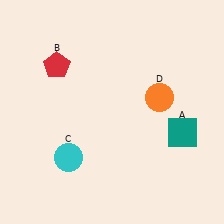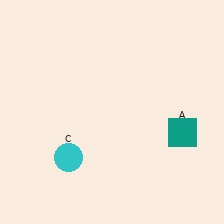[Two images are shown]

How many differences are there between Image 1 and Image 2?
There are 2 differences between the two images.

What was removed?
The orange circle (D), the red pentagon (B) were removed in Image 2.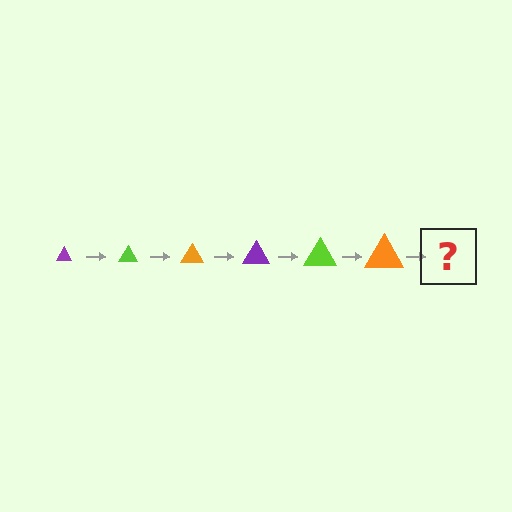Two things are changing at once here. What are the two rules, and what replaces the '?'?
The two rules are that the triangle grows larger each step and the color cycles through purple, lime, and orange. The '?' should be a purple triangle, larger than the previous one.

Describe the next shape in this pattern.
It should be a purple triangle, larger than the previous one.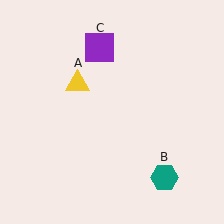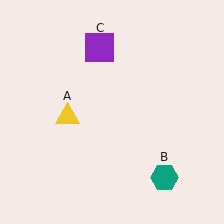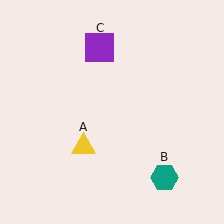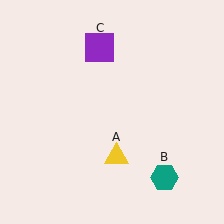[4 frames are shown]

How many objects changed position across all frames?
1 object changed position: yellow triangle (object A).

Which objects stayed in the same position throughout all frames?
Teal hexagon (object B) and purple square (object C) remained stationary.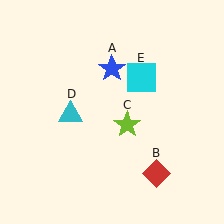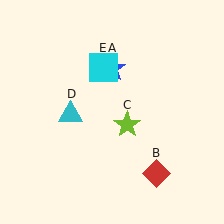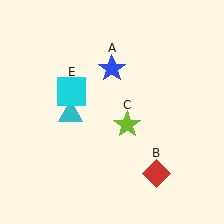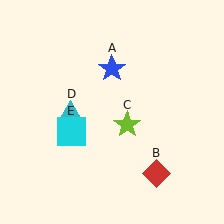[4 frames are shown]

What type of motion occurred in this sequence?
The cyan square (object E) rotated counterclockwise around the center of the scene.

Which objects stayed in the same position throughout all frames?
Blue star (object A) and red diamond (object B) and lime star (object C) and cyan triangle (object D) remained stationary.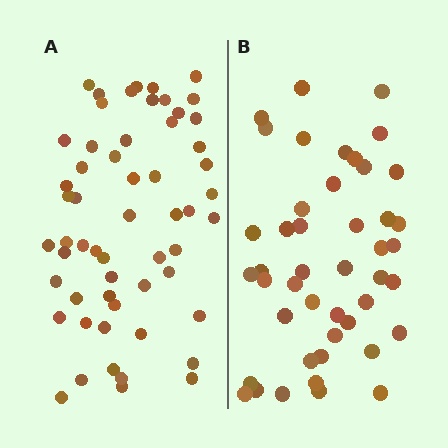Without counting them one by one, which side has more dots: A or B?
Region A (the left region) has more dots.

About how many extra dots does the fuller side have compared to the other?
Region A has roughly 12 or so more dots than region B.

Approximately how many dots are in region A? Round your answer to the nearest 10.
About 60 dots. (The exact count is 57, which rounds to 60.)